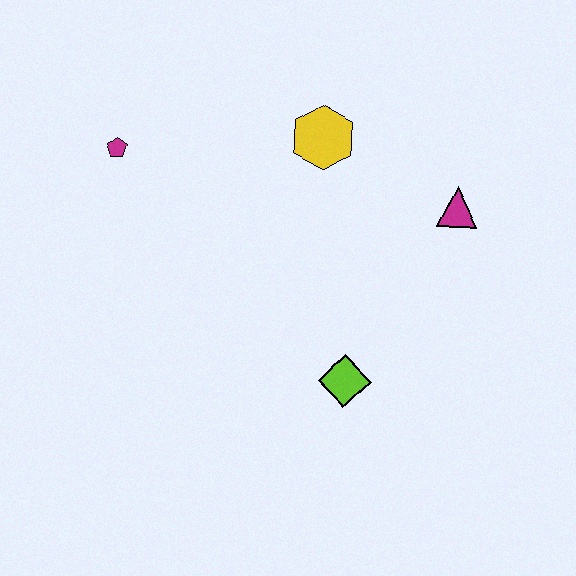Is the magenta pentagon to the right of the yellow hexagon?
No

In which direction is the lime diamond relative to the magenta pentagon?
The lime diamond is to the right of the magenta pentagon.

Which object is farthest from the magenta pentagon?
The magenta triangle is farthest from the magenta pentagon.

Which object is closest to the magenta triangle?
The yellow hexagon is closest to the magenta triangle.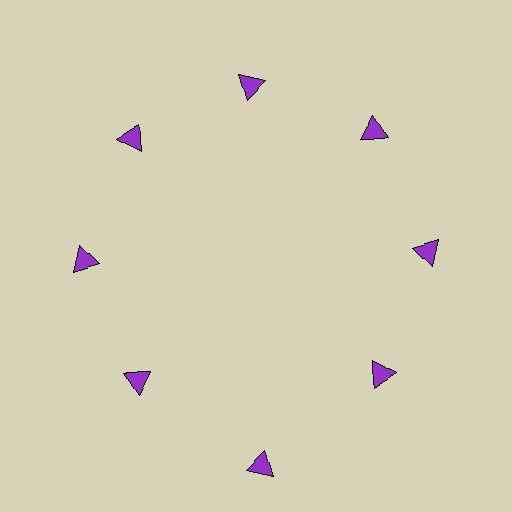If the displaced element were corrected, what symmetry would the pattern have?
It would have 8-fold rotational symmetry — the pattern would map onto itself every 45 degrees.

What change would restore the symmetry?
The symmetry would be restored by moving it inward, back onto the ring so that all 8 triangles sit at equal angles and equal distance from the center.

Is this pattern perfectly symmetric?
No. The 8 purple triangles are arranged in a ring, but one element near the 6 o'clock position is pushed outward from the center, breaking the 8-fold rotational symmetry.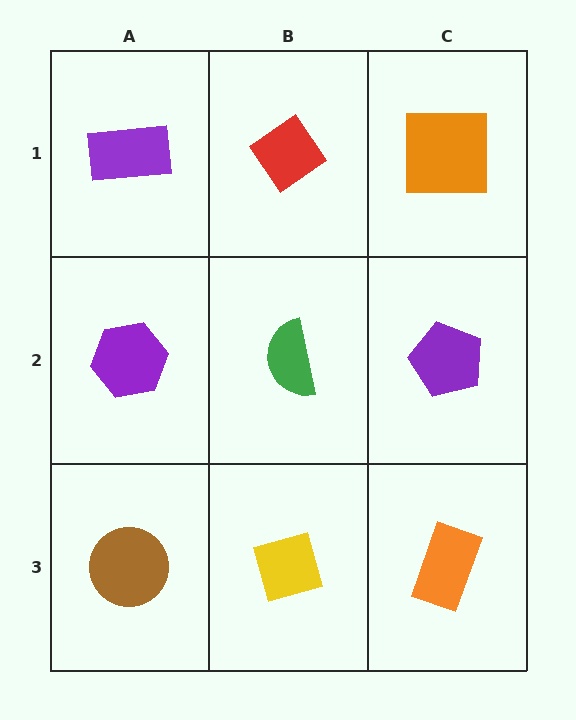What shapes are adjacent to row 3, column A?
A purple hexagon (row 2, column A), a yellow diamond (row 3, column B).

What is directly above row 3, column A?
A purple hexagon.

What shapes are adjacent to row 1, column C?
A purple pentagon (row 2, column C), a red diamond (row 1, column B).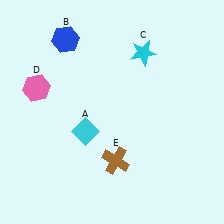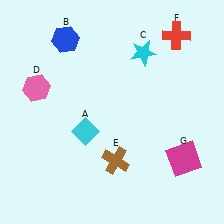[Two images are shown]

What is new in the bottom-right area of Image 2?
A magenta square (G) was added in the bottom-right area of Image 2.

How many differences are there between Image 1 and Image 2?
There are 2 differences between the two images.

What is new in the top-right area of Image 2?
A red cross (F) was added in the top-right area of Image 2.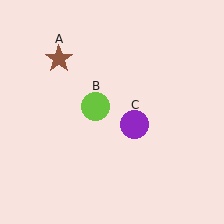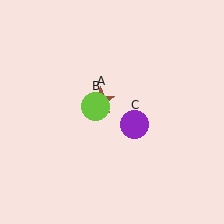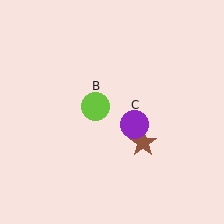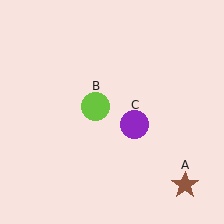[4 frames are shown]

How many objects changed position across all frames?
1 object changed position: brown star (object A).